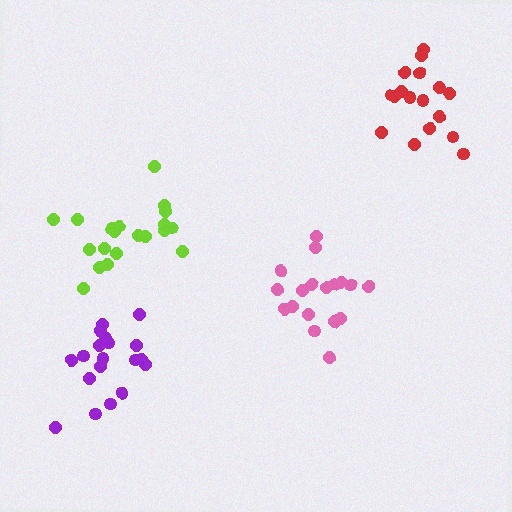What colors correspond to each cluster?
The clusters are colored: pink, red, lime, purple.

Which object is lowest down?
The purple cluster is bottommost.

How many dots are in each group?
Group 1: 18 dots, Group 2: 17 dots, Group 3: 21 dots, Group 4: 19 dots (75 total).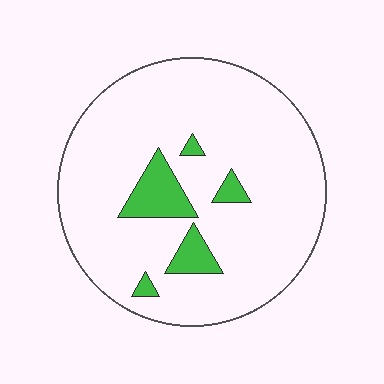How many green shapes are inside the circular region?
5.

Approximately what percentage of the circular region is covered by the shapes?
Approximately 10%.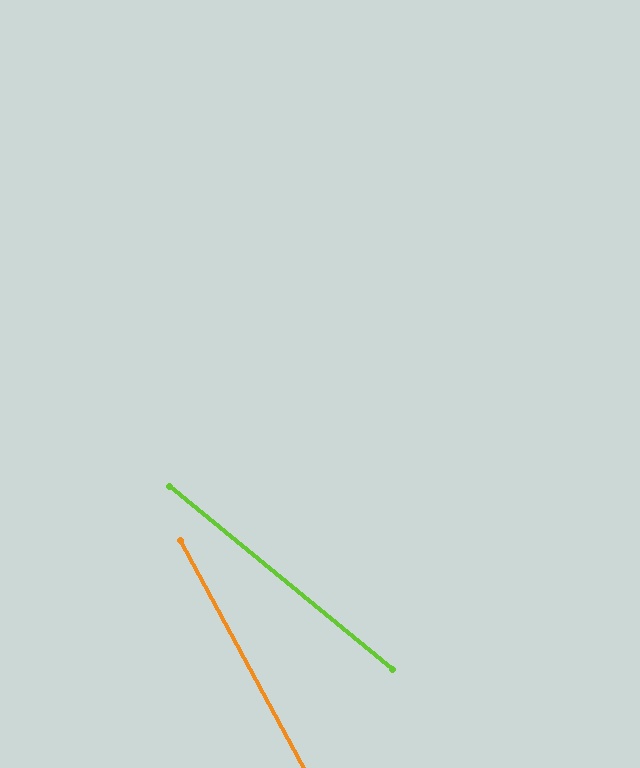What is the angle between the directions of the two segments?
Approximately 22 degrees.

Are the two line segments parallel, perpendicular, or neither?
Neither parallel nor perpendicular — they differ by about 22°.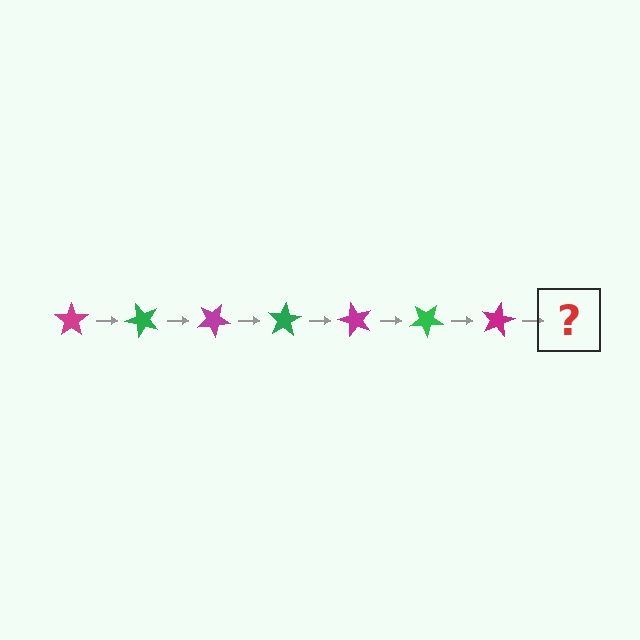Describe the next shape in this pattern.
It should be a green star, rotated 350 degrees from the start.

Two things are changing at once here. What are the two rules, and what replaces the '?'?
The two rules are that it rotates 50 degrees each step and the color cycles through magenta and green. The '?' should be a green star, rotated 350 degrees from the start.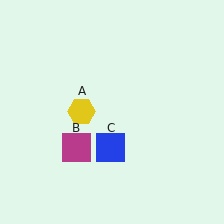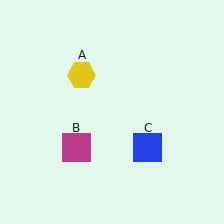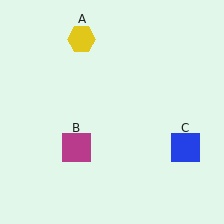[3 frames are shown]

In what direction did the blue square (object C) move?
The blue square (object C) moved right.